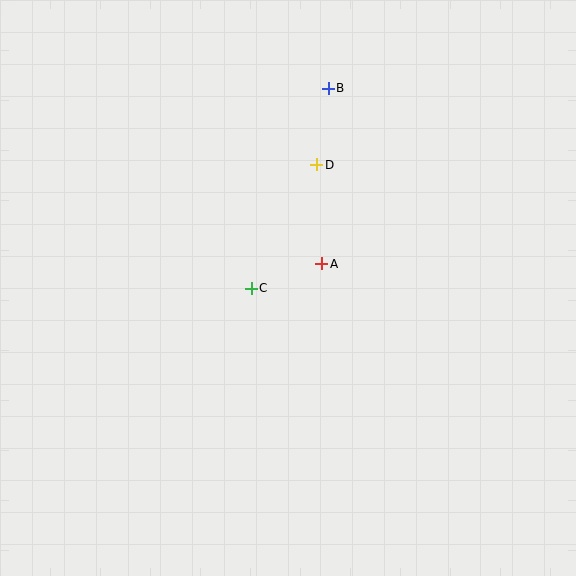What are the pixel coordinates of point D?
Point D is at (317, 165).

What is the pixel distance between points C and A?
The distance between C and A is 75 pixels.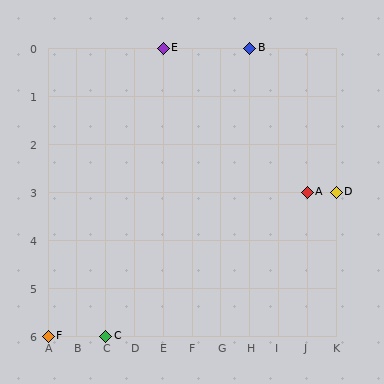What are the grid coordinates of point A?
Point A is at grid coordinates (J, 3).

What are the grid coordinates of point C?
Point C is at grid coordinates (C, 6).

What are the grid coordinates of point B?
Point B is at grid coordinates (H, 0).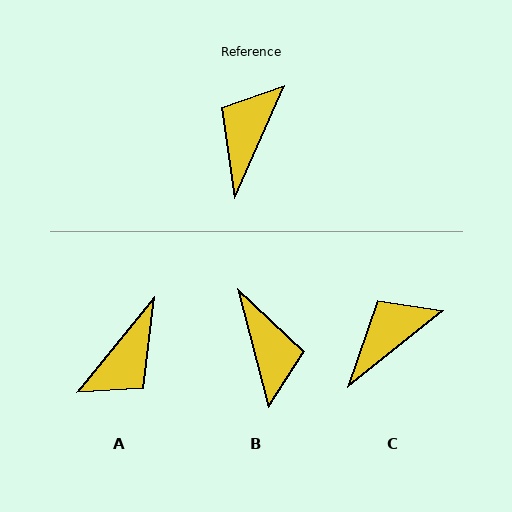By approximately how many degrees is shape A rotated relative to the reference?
Approximately 165 degrees counter-clockwise.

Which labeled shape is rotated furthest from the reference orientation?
A, about 165 degrees away.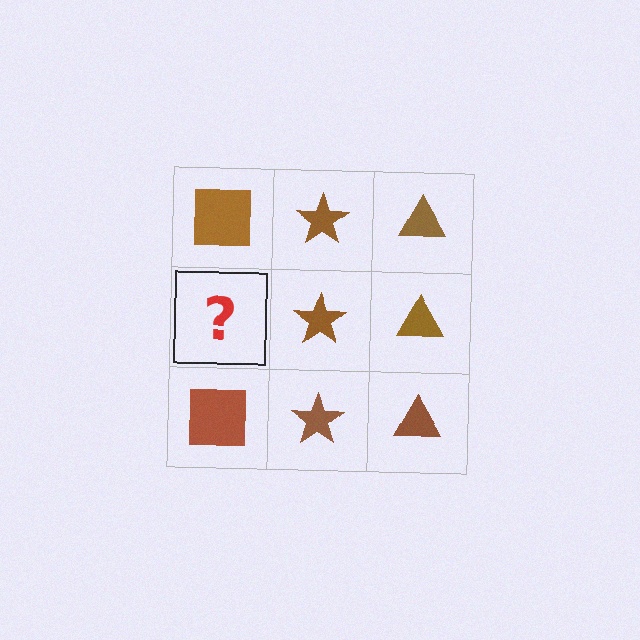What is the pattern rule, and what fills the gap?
The rule is that each column has a consistent shape. The gap should be filled with a brown square.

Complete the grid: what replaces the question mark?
The question mark should be replaced with a brown square.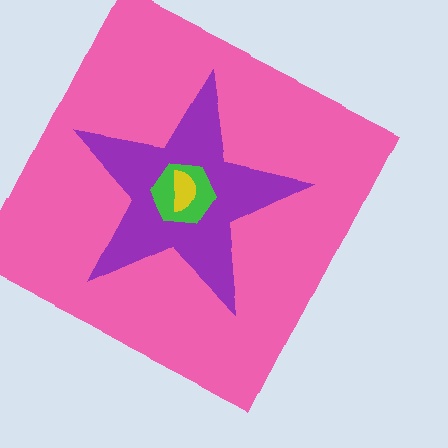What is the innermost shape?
The yellow semicircle.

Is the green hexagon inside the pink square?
Yes.